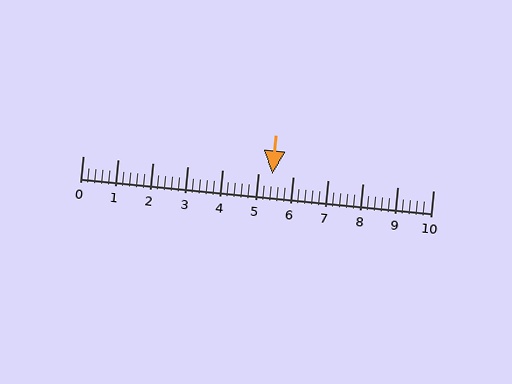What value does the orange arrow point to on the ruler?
The orange arrow points to approximately 5.4.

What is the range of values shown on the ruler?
The ruler shows values from 0 to 10.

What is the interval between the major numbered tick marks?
The major tick marks are spaced 1 units apart.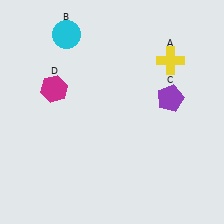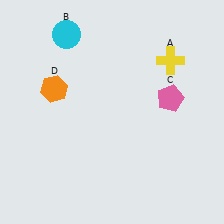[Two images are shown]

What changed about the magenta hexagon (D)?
In Image 1, D is magenta. In Image 2, it changed to orange.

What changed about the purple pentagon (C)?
In Image 1, C is purple. In Image 2, it changed to pink.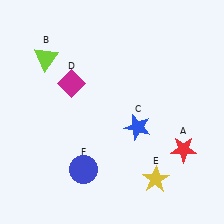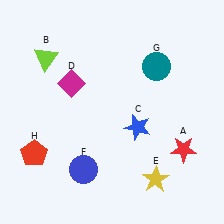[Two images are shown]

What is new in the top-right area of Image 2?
A teal circle (G) was added in the top-right area of Image 2.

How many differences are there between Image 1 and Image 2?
There are 2 differences between the two images.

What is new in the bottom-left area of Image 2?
A red pentagon (H) was added in the bottom-left area of Image 2.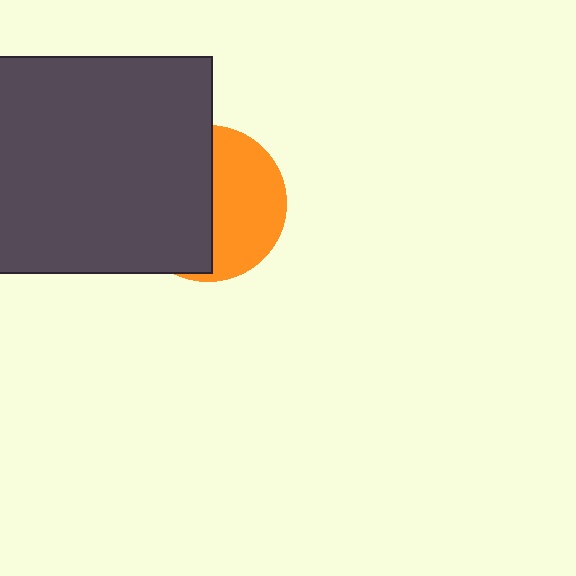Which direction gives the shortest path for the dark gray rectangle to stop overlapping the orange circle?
Moving left gives the shortest separation.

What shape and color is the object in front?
The object in front is a dark gray rectangle.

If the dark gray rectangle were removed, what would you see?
You would see the complete orange circle.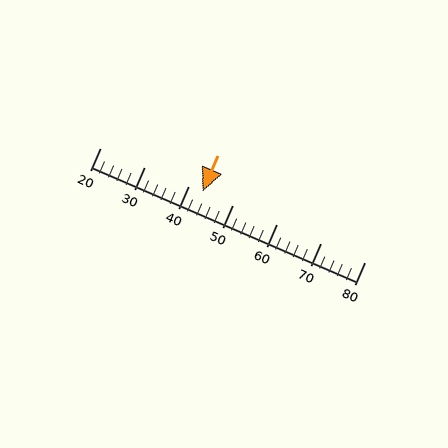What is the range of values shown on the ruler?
The ruler shows values from 20 to 80.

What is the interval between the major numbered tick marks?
The major tick marks are spaced 10 units apart.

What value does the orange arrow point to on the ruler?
The orange arrow points to approximately 43.